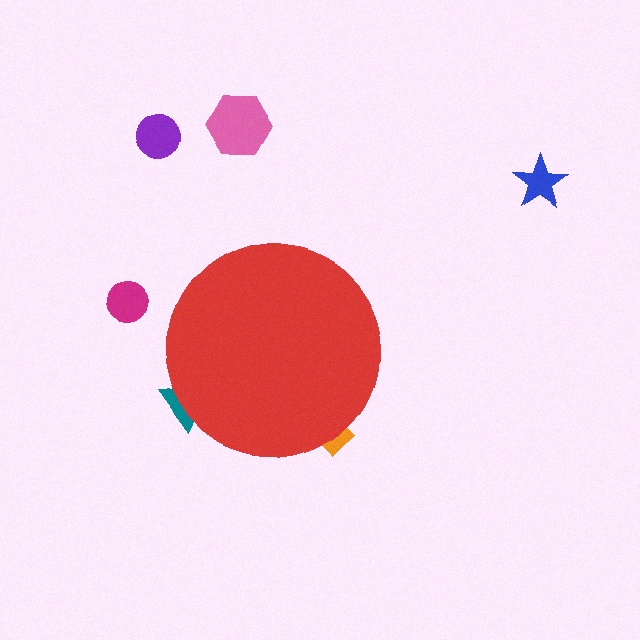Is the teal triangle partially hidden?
Yes, the teal triangle is partially hidden behind the red circle.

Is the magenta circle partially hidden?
No, the magenta circle is fully visible.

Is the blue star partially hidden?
No, the blue star is fully visible.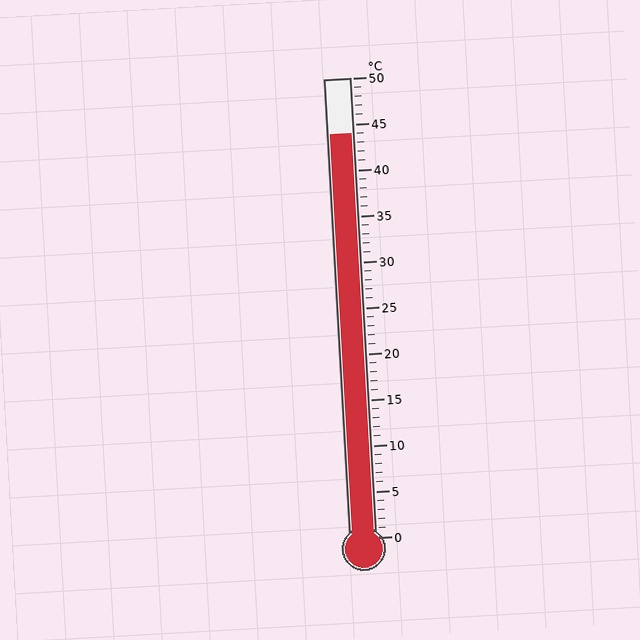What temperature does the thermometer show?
The thermometer shows approximately 44°C.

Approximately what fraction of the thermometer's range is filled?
The thermometer is filled to approximately 90% of its range.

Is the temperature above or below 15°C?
The temperature is above 15°C.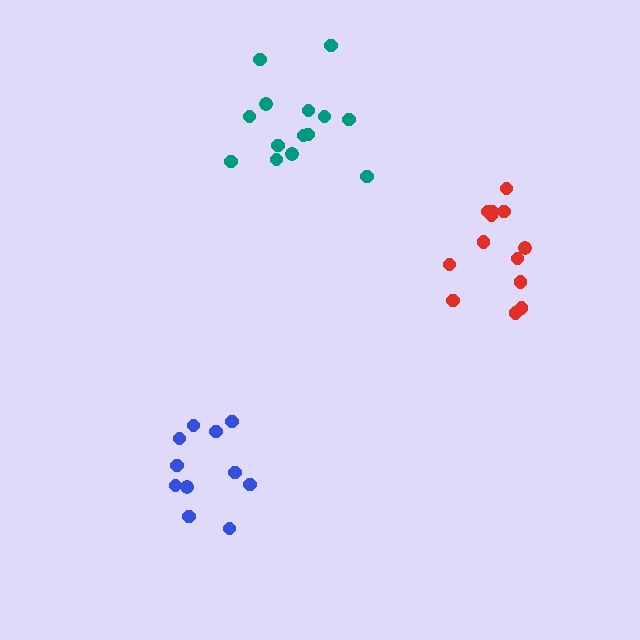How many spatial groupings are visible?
There are 3 spatial groupings.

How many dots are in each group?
Group 1: 11 dots, Group 2: 14 dots, Group 3: 13 dots (38 total).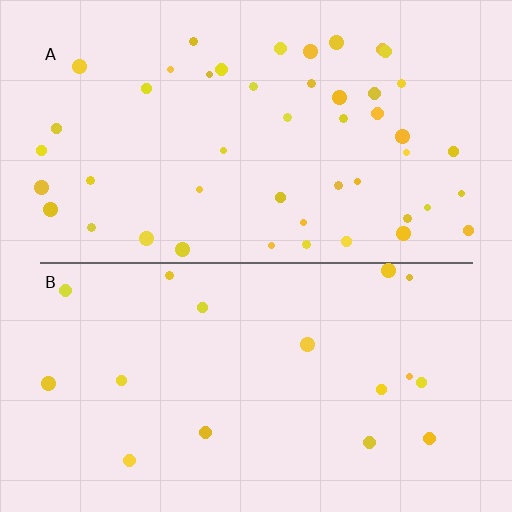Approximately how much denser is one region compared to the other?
Approximately 2.7× — region A over region B.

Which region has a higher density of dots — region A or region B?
A (the top).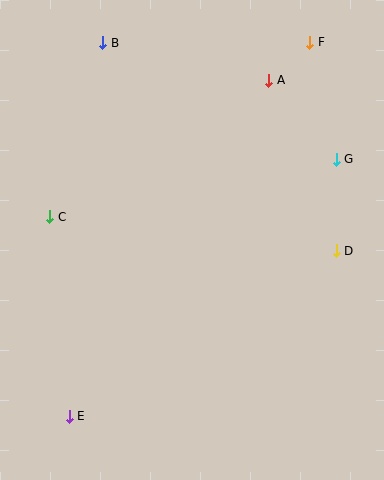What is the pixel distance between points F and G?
The distance between F and G is 120 pixels.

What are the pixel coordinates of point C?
Point C is at (50, 217).